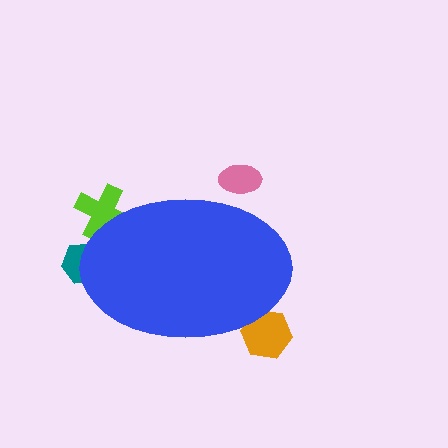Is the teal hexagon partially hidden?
Yes, the teal hexagon is partially hidden behind the blue ellipse.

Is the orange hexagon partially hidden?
Yes, the orange hexagon is partially hidden behind the blue ellipse.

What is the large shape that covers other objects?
A blue ellipse.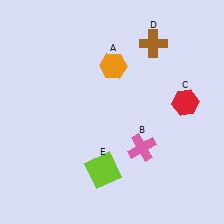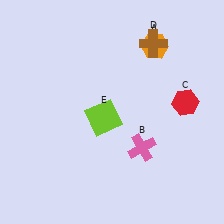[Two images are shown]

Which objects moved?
The objects that moved are: the orange hexagon (A), the lime square (E).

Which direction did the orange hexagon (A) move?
The orange hexagon (A) moved right.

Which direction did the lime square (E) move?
The lime square (E) moved up.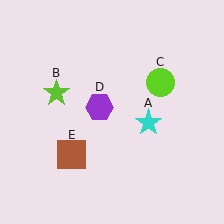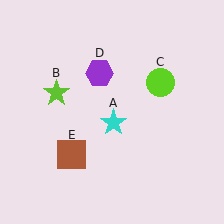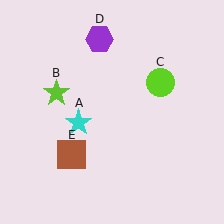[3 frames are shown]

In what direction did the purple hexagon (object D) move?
The purple hexagon (object D) moved up.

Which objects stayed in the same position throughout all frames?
Lime star (object B) and lime circle (object C) and brown square (object E) remained stationary.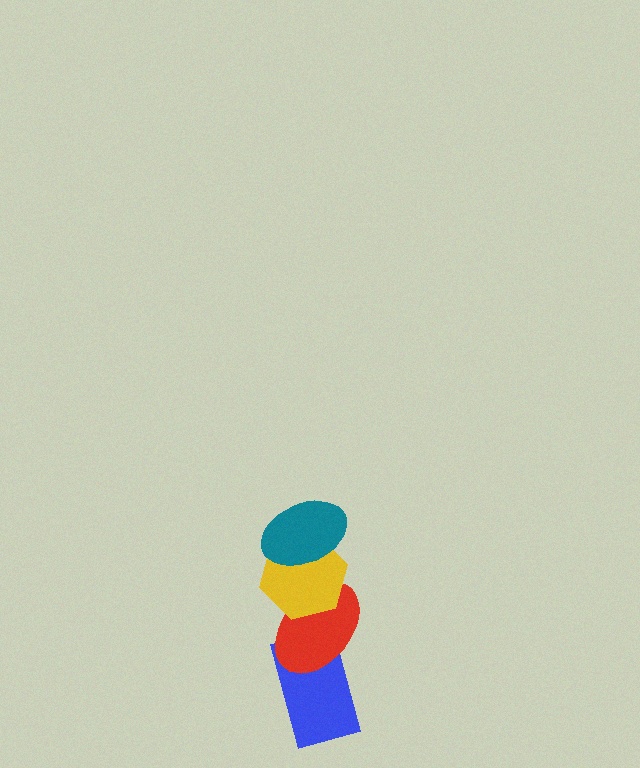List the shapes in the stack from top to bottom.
From top to bottom: the teal ellipse, the yellow hexagon, the red ellipse, the blue rectangle.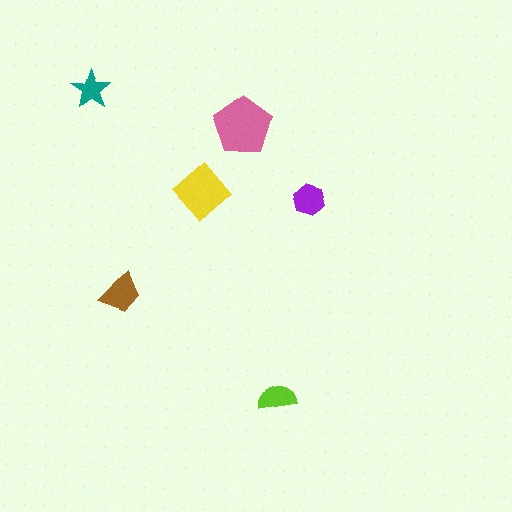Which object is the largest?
The pink pentagon.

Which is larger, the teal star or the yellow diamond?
The yellow diamond.